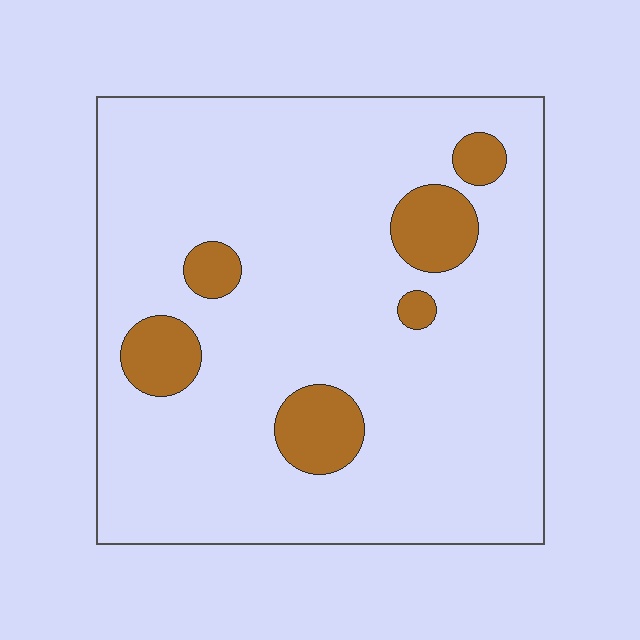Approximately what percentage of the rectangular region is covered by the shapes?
Approximately 10%.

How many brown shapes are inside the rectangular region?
6.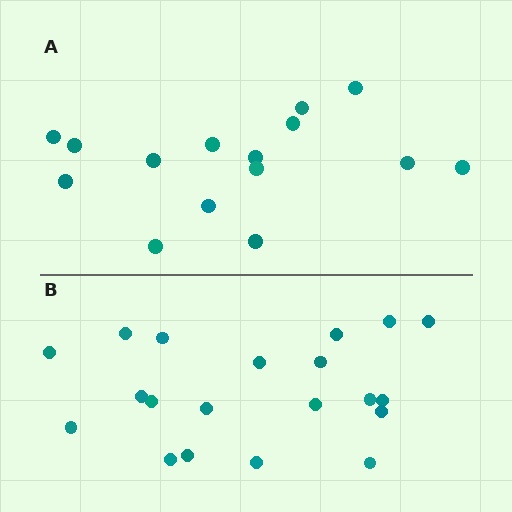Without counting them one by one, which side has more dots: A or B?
Region B (the bottom region) has more dots.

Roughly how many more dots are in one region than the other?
Region B has about 5 more dots than region A.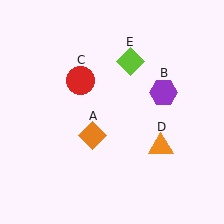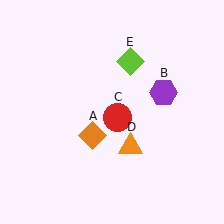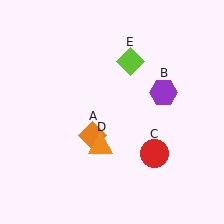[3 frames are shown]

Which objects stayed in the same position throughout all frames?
Orange diamond (object A) and purple hexagon (object B) and lime diamond (object E) remained stationary.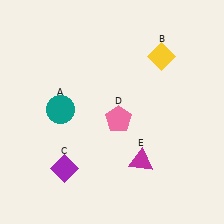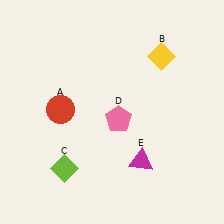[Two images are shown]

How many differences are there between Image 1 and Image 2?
There are 2 differences between the two images.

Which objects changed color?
A changed from teal to red. C changed from purple to lime.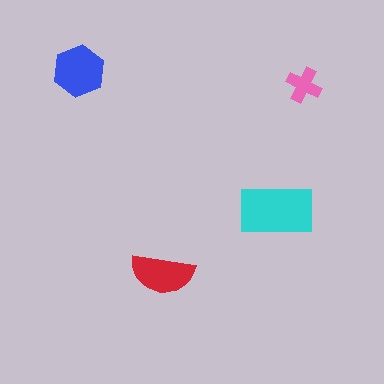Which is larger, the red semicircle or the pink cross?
The red semicircle.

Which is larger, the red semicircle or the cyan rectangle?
The cyan rectangle.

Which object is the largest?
The cyan rectangle.